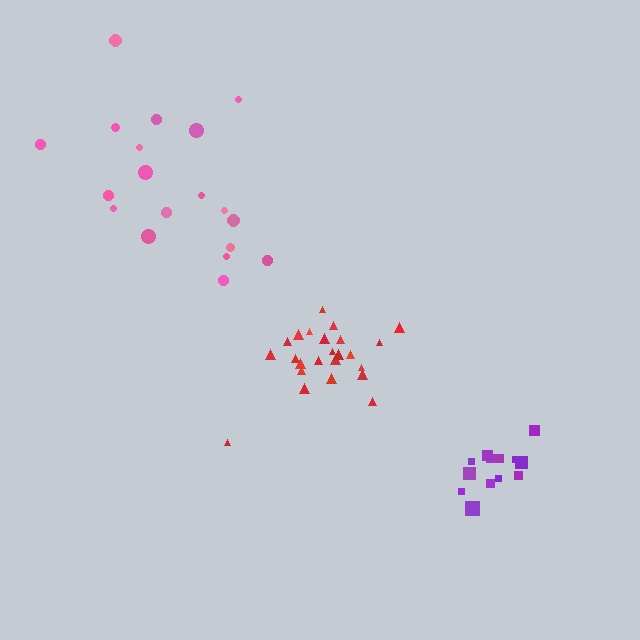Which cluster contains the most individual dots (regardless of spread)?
Red (24).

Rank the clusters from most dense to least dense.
purple, red, pink.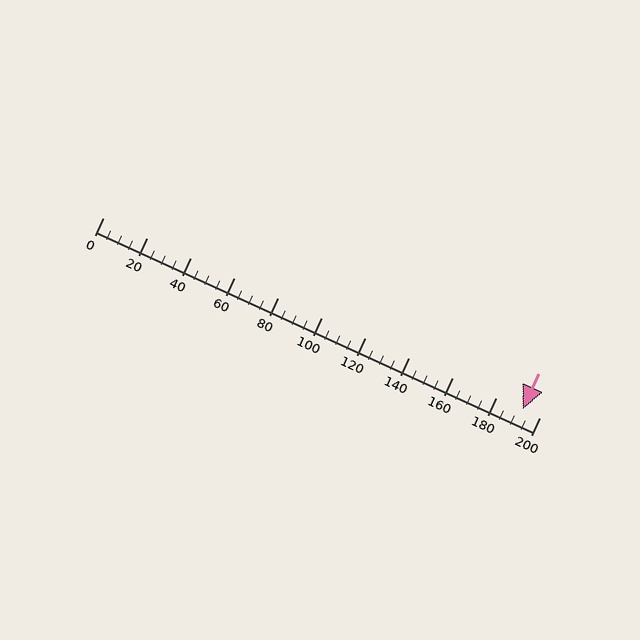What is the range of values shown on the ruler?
The ruler shows values from 0 to 200.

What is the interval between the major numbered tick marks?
The major tick marks are spaced 20 units apart.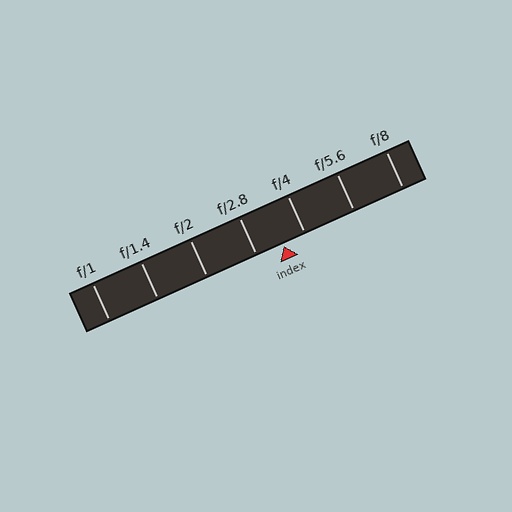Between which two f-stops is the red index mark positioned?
The index mark is between f/2.8 and f/4.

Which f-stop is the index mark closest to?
The index mark is closest to f/4.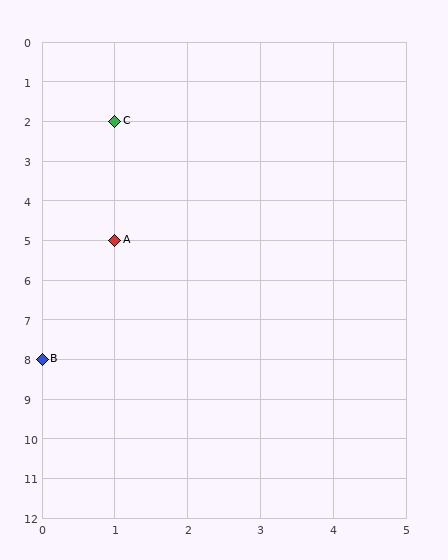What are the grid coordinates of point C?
Point C is at grid coordinates (1, 2).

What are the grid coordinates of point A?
Point A is at grid coordinates (1, 5).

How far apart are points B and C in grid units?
Points B and C are 1 column and 6 rows apart (about 6.1 grid units diagonally).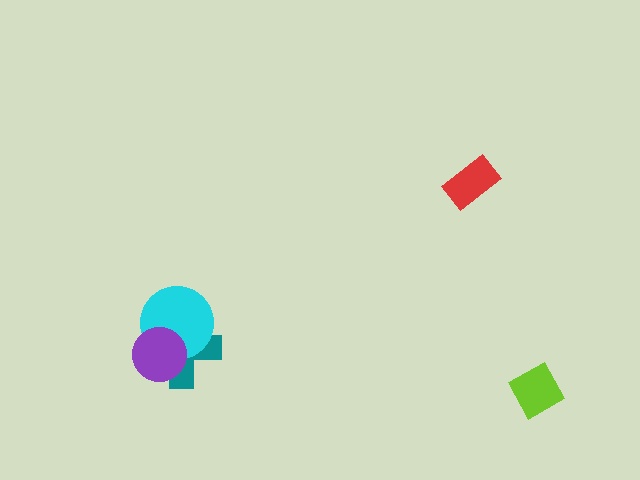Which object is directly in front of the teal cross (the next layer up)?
The cyan circle is directly in front of the teal cross.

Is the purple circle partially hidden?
No, no other shape covers it.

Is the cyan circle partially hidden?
Yes, it is partially covered by another shape.